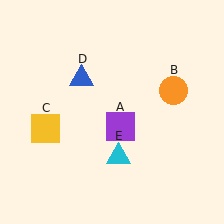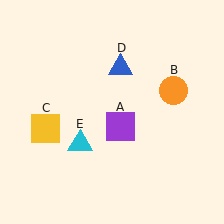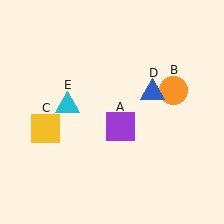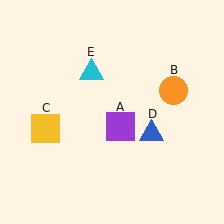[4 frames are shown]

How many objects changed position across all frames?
2 objects changed position: blue triangle (object D), cyan triangle (object E).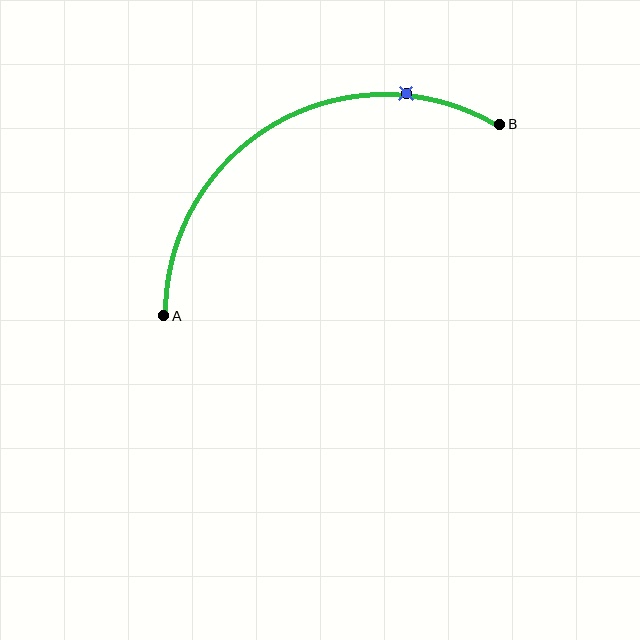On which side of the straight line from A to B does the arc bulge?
The arc bulges above the straight line connecting A and B.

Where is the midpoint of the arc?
The arc midpoint is the point on the curve farthest from the straight line joining A and B. It sits above that line.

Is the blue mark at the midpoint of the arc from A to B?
No. The blue mark lies on the arc but is closer to endpoint B. The arc midpoint would be at the point on the curve equidistant along the arc from both A and B.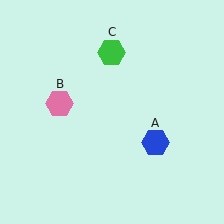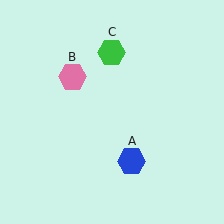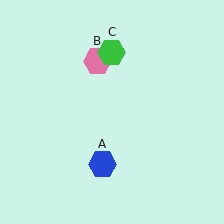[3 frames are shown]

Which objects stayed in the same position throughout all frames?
Green hexagon (object C) remained stationary.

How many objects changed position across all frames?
2 objects changed position: blue hexagon (object A), pink hexagon (object B).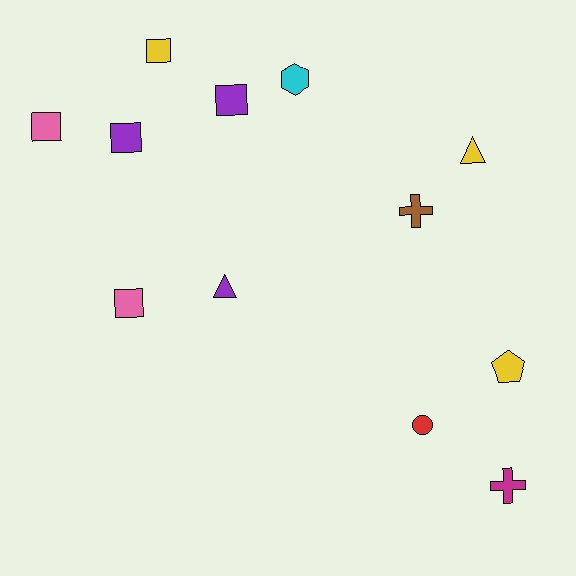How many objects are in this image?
There are 12 objects.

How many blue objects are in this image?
There are no blue objects.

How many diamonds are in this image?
There are no diamonds.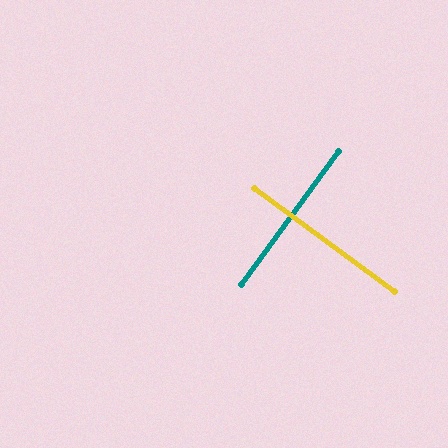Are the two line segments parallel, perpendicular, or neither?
Perpendicular — they meet at approximately 89°.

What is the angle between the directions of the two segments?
Approximately 89 degrees.